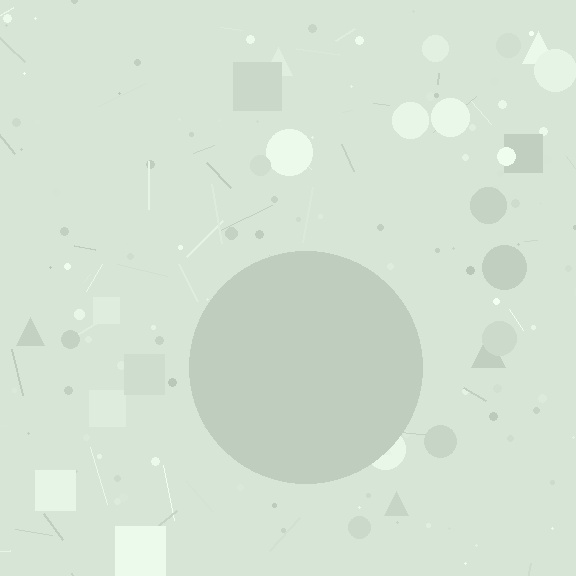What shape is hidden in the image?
A circle is hidden in the image.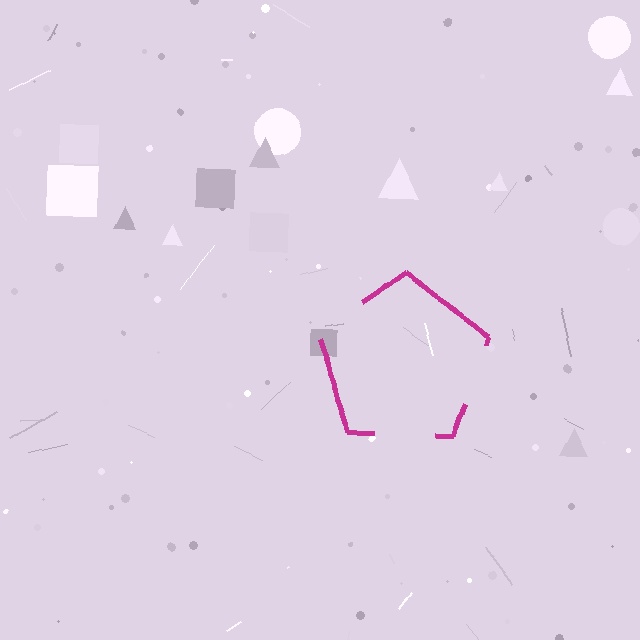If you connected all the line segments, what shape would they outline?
They would outline a pentagon.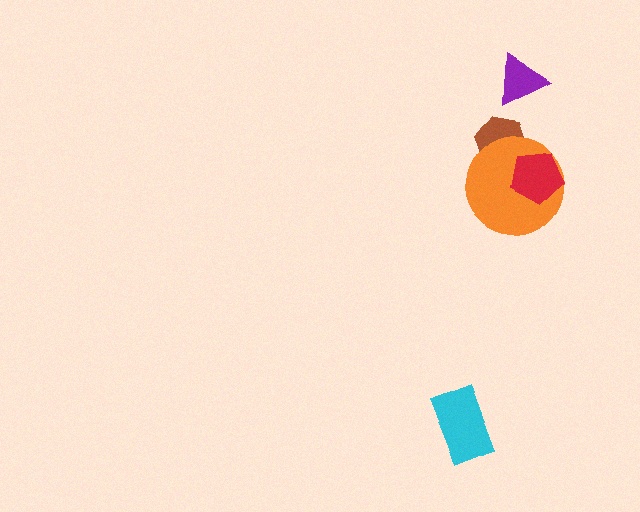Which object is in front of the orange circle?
The red pentagon is in front of the orange circle.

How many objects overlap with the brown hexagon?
1 object overlaps with the brown hexagon.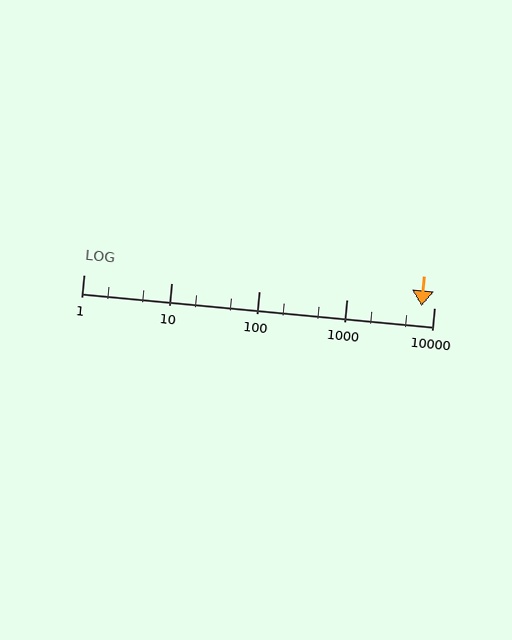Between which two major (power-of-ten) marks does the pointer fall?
The pointer is between 1000 and 10000.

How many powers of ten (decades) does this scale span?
The scale spans 4 decades, from 1 to 10000.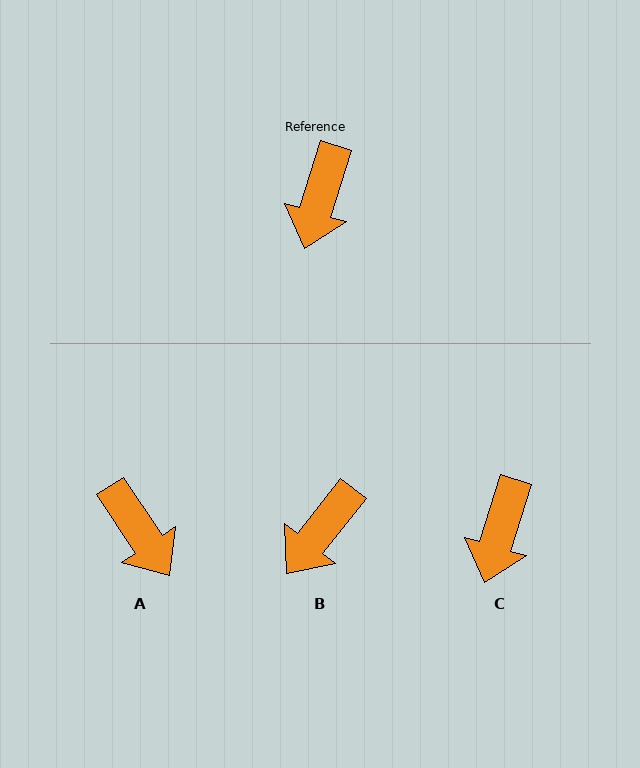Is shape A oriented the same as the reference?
No, it is off by about 50 degrees.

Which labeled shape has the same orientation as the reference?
C.